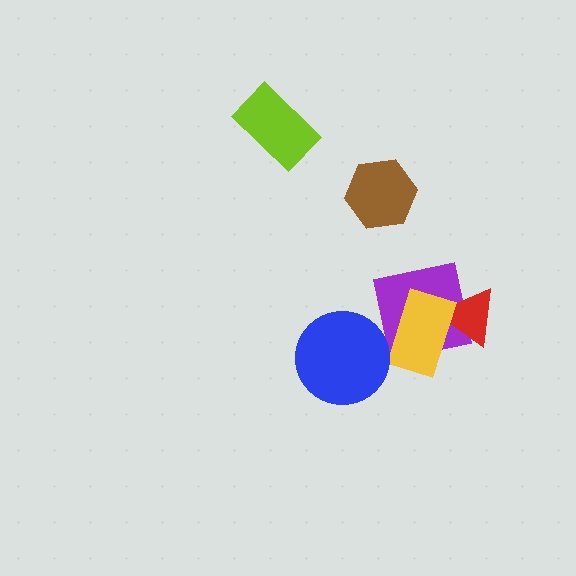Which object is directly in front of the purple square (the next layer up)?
The red triangle is directly in front of the purple square.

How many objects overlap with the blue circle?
0 objects overlap with the blue circle.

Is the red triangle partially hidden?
Yes, it is partially covered by another shape.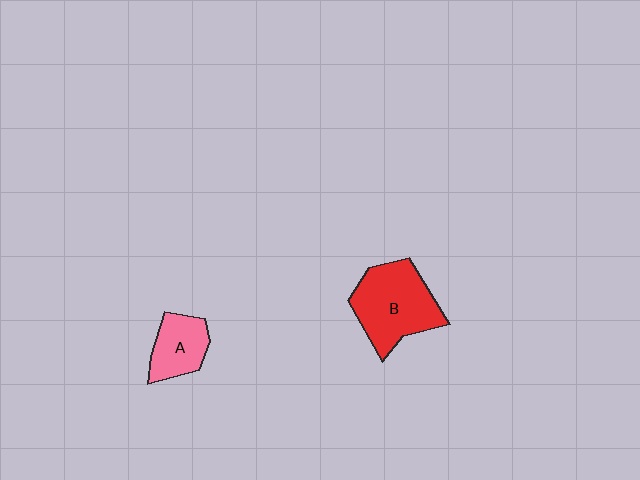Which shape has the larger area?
Shape B (red).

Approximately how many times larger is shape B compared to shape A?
Approximately 1.8 times.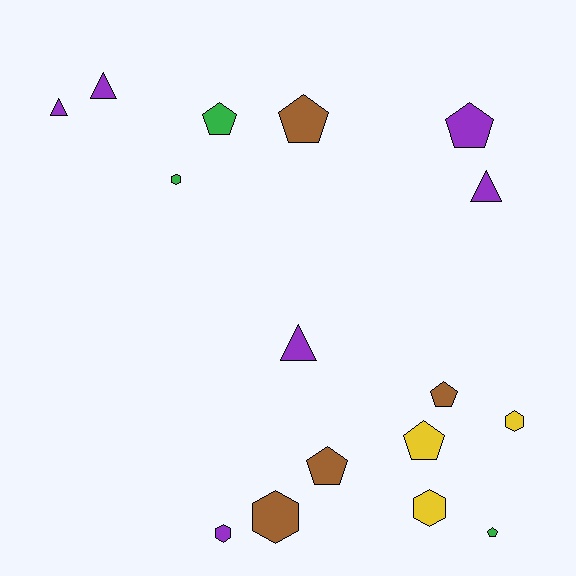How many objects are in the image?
There are 16 objects.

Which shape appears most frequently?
Pentagon, with 7 objects.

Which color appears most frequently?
Purple, with 6 objects.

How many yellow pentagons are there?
There is 1 yellow pentagon.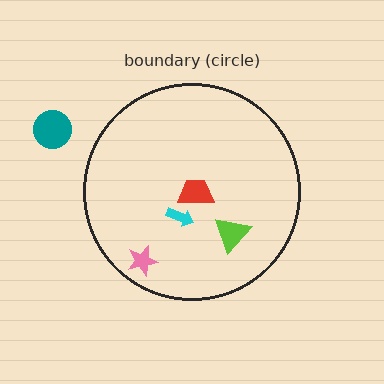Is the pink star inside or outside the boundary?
Inside.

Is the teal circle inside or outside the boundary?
Outside.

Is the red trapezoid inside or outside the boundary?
Inside.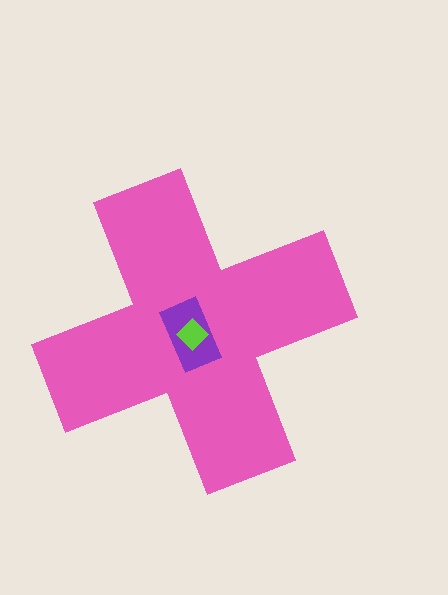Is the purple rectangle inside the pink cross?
Yes.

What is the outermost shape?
The pink cross.